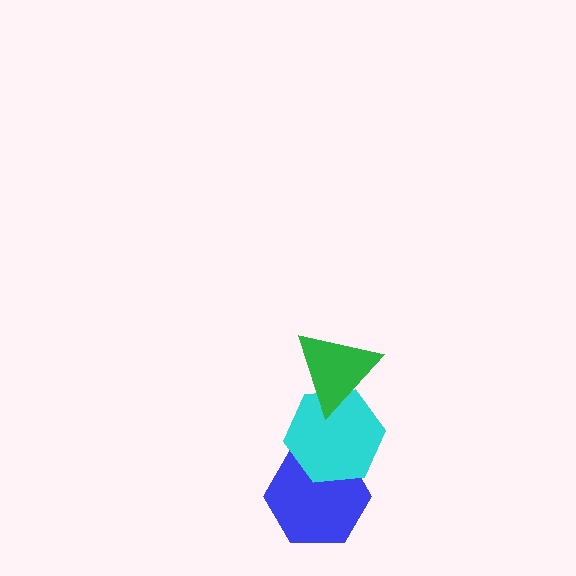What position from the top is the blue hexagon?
The blue hexagon is 3rd from the top.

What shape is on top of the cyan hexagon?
The green triangle is on top of the cyan hexagon.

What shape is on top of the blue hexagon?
The cyan hexagon is on top of the blue hexagon.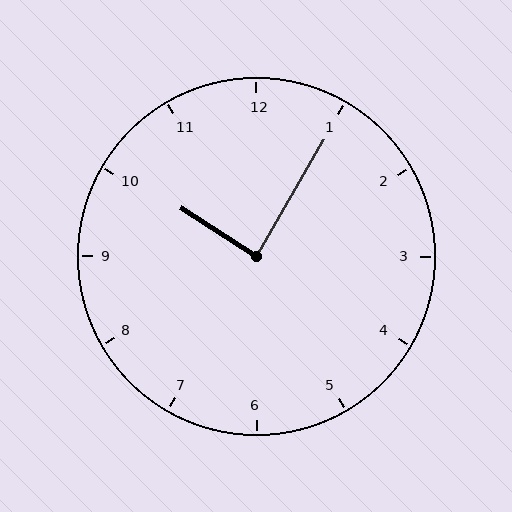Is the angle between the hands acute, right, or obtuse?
It is right.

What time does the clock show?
10:05.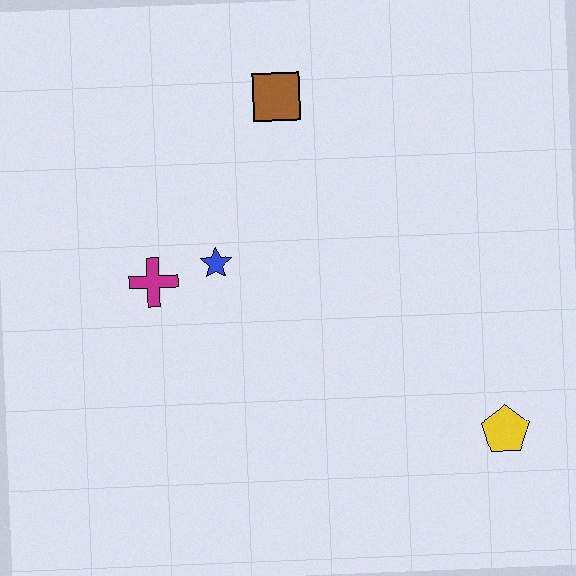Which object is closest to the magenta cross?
The blue star is closest to the magenta cross.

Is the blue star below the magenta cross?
No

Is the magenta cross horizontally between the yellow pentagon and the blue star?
No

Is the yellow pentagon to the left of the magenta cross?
No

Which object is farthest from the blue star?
The yellow pentagon is farthest from the blue star.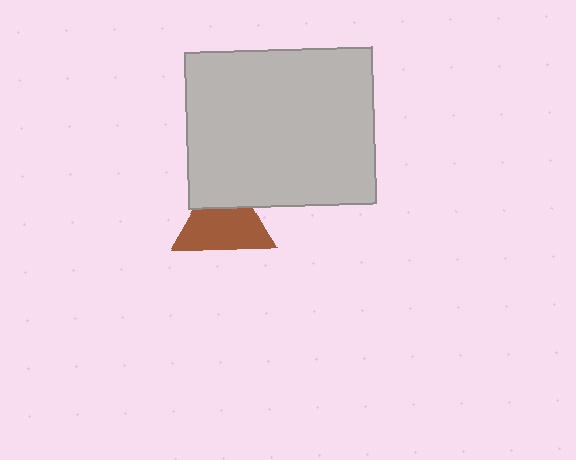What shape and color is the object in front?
The object in front is a light gray rectangle.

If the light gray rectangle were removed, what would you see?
You would see the complete brown triangle.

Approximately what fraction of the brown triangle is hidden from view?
Roughly 32% of the brown triangle is hidden behind the light gray rectangle.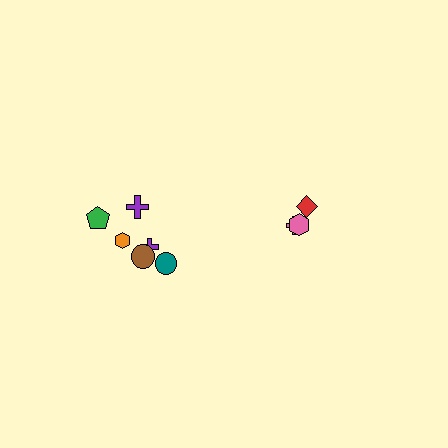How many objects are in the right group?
There are 3 objects.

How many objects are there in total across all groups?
There are 9 objects.